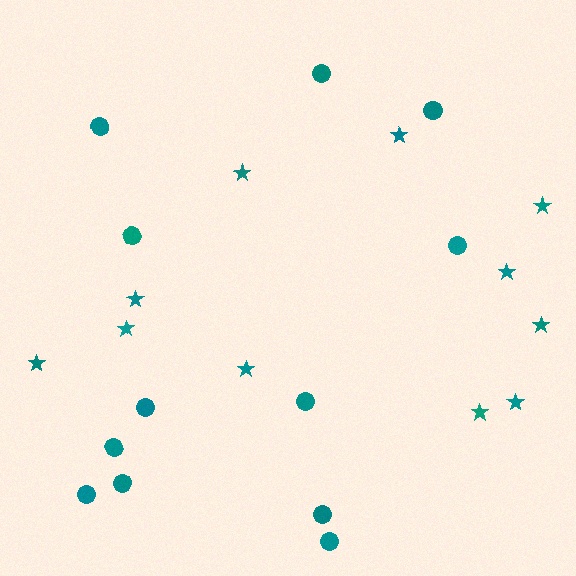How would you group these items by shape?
There are 2 groups: one group of circles (12) and one group of stars (11).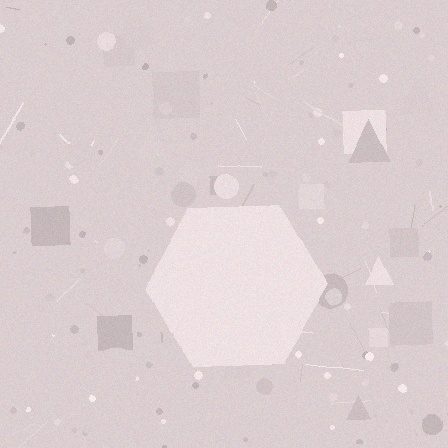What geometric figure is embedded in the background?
A hexagon is embedded in the background.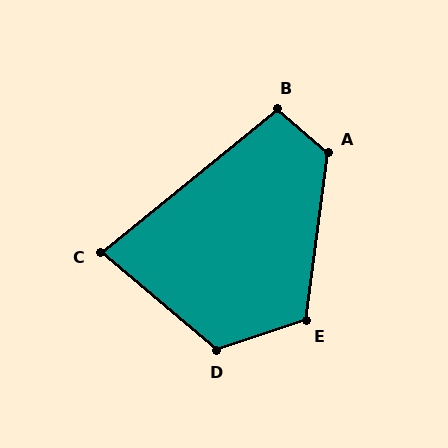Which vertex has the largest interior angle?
A, at approximately 123 degrees.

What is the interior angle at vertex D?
Approximately 121 degrees (obtuse).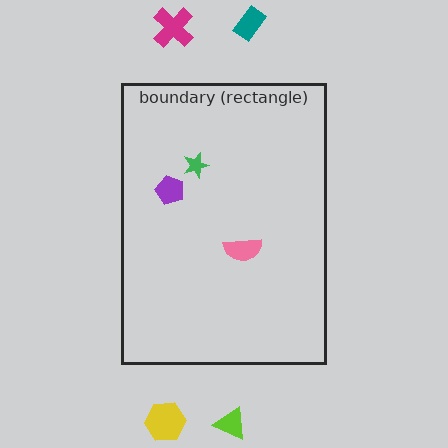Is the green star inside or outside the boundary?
Inside.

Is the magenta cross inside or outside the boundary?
Outside.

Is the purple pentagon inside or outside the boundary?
Inside.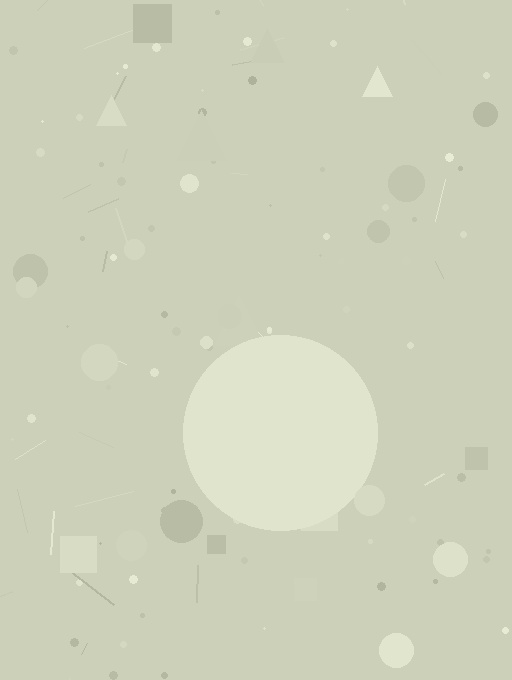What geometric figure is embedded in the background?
A circle is embedded in the background.